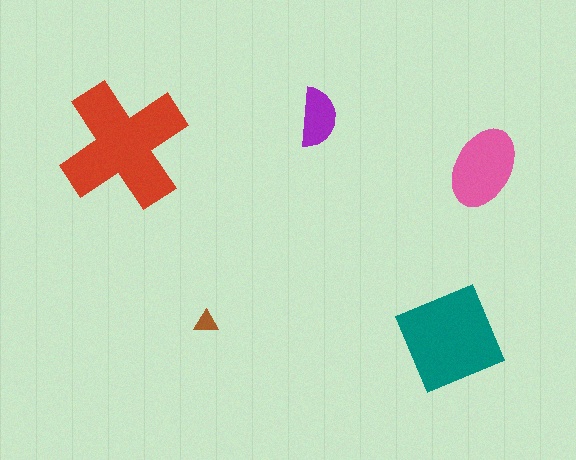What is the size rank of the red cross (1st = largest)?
1st.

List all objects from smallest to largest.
The brown triangle, the purple semicircle, the pink ellipse, the teal diamond, the red cross.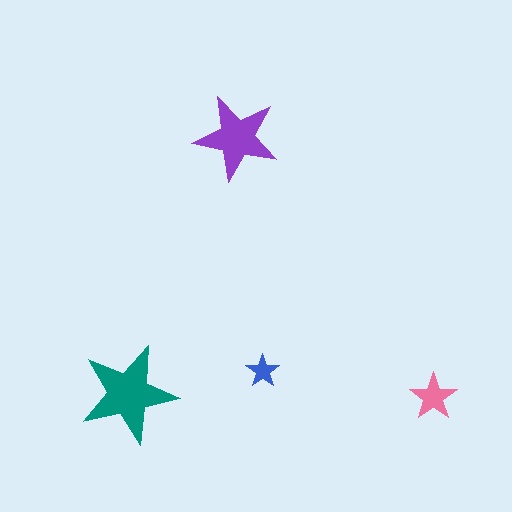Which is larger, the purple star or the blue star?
The purple one.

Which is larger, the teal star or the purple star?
The teal one.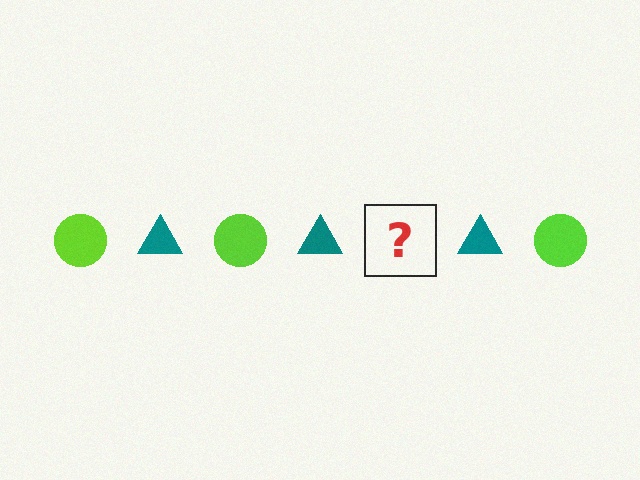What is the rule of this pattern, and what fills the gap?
The rule is that the pattern alternates between lime circle and teal triangle. The gap should be filled with a lime circle.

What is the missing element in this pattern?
The missing element is a lime circle.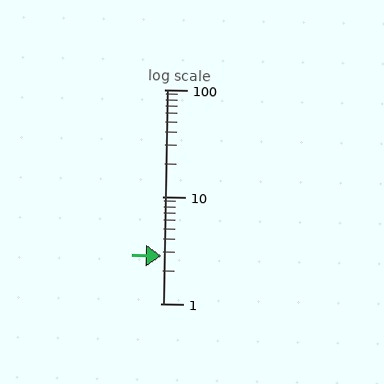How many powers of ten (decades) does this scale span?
The scale spans 2 decades, from 1 to 100.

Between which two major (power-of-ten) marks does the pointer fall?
The pointer is between 1 and 10.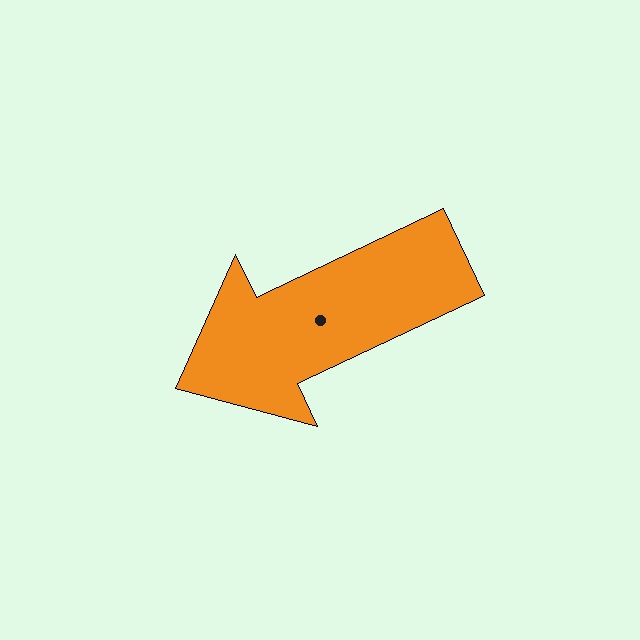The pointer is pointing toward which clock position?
Roughly 8 o'clock.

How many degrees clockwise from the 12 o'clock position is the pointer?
Approximately 245 degrees.